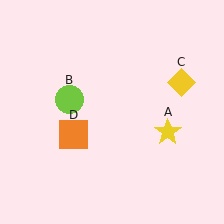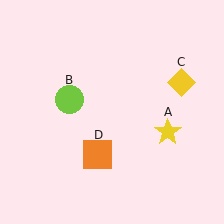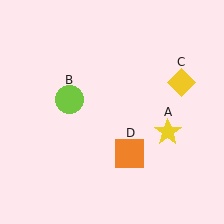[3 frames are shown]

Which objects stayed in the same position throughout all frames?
Yellow star (object A) and lime circle (object B) and yellow diamond (object C) remained stationary.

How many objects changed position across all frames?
1 object changed position: orange square (object D).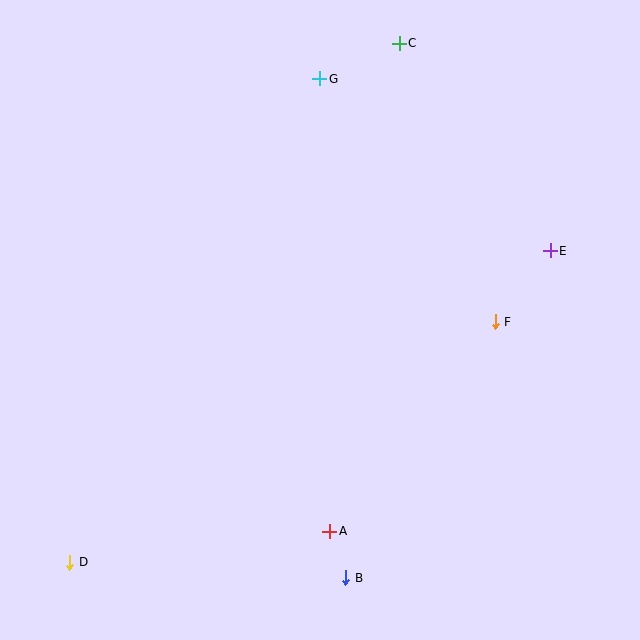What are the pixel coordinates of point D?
Point D is at (70, 562).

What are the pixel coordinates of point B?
Point B is at (346, 578).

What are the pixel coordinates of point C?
Point C is at (399, 43).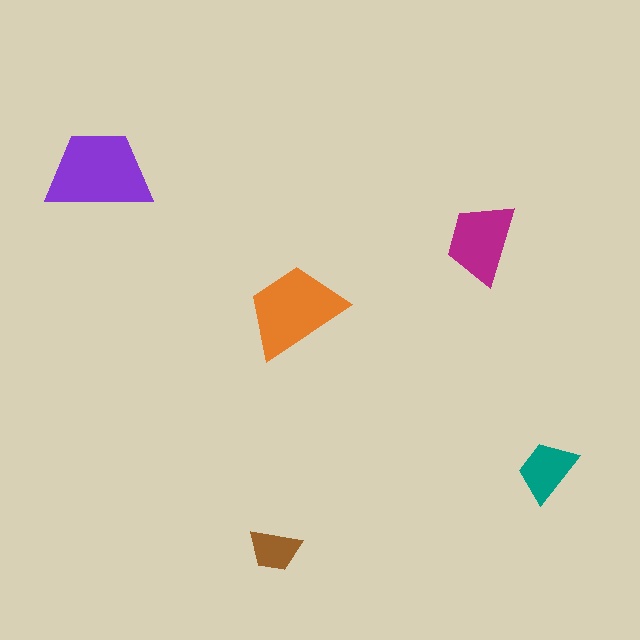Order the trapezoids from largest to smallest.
the purple one, the orange one, the magenta one, the teal one, the brown one.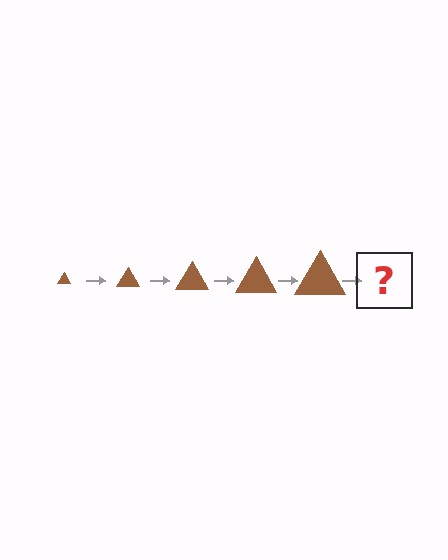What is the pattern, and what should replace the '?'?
The pattern is that the triangle gets progressively larger each step. The '?' should be a brown triangle, larger than the previous one.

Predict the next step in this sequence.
The next step is a brown triangle, larger than the previous one.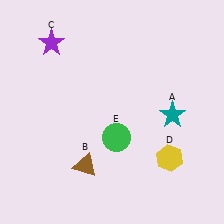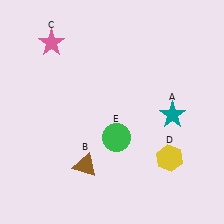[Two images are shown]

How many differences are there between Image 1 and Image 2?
There is 1 difference between the two images.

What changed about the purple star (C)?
In Image 1, C is purple. In Image 2, it changed to pink.